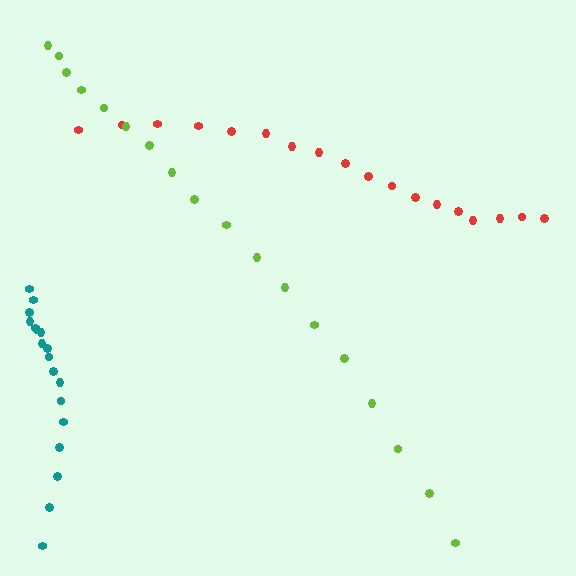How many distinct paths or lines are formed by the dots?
There are 3 distinct paths.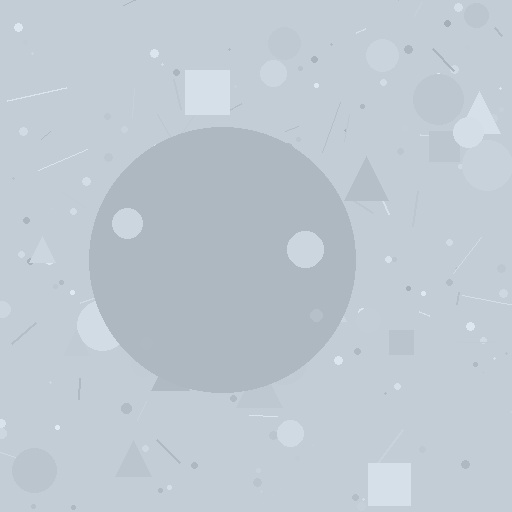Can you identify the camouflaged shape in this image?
The camouflaged shape is a circle.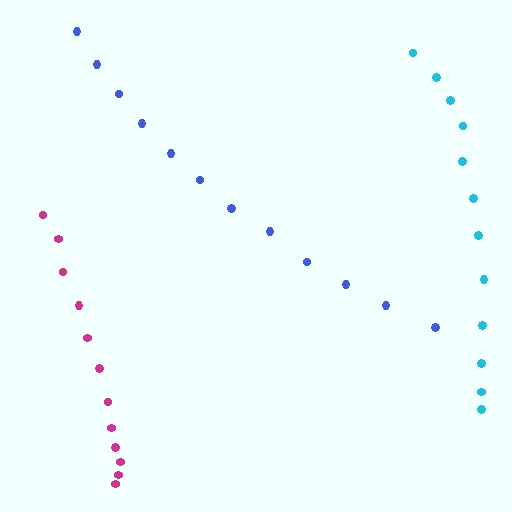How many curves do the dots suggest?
There are 3 distinct paths.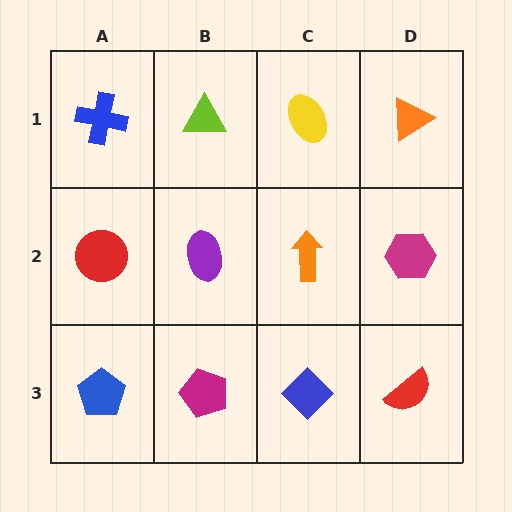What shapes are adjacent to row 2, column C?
A yellow ellipse (row 1, column C), a blue diamond (row 3, column C), a purple ellipse (row 2, column B), a magenta hexagon (row 2, column D).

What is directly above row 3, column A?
A red circle.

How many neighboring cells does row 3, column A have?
2.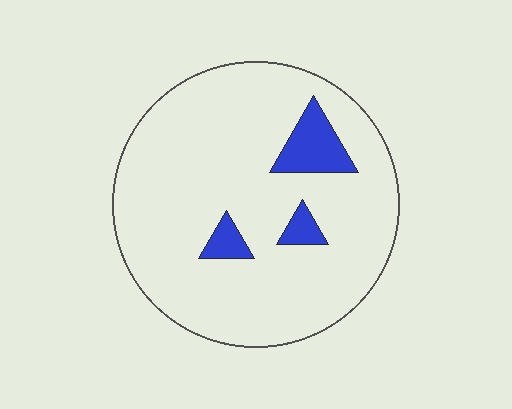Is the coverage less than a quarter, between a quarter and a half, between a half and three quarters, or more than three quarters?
Less than a quarter.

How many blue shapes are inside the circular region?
3.